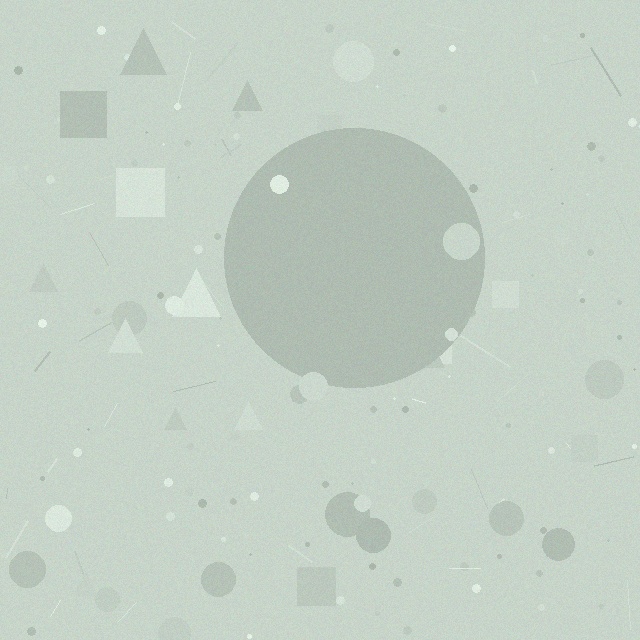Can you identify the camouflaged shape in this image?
The camouflaged shape is a circle.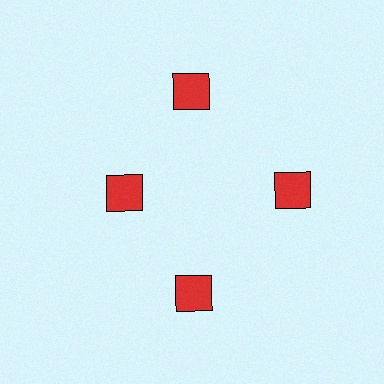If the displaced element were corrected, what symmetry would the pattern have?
It would have 4-fold rotational symmetry — the pattern would map onto itself every 90 degrees.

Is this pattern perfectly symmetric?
No. The 4 red squares are arranged in a ring, but one element near the 9 o'clock position is pulled inward toward the center, breaking the 4-fold rotational symmetry.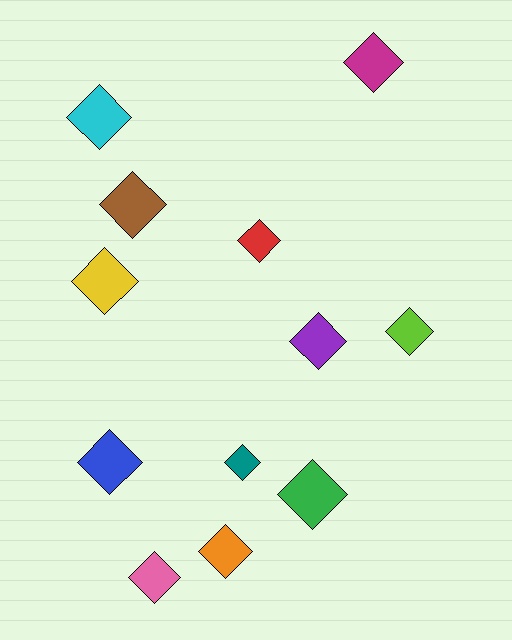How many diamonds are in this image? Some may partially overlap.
There are 12 diamonds.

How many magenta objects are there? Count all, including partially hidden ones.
There is 1 magenta object.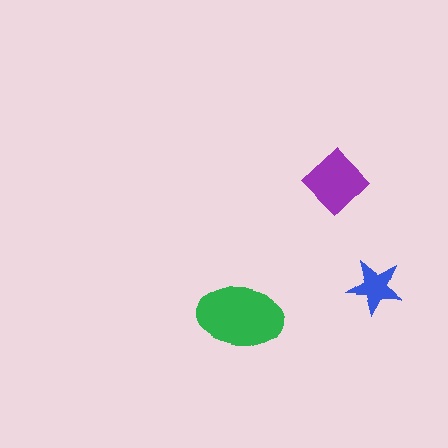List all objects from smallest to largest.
The blue star, the purple diamond, the green ellipse.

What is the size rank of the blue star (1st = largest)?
3rd.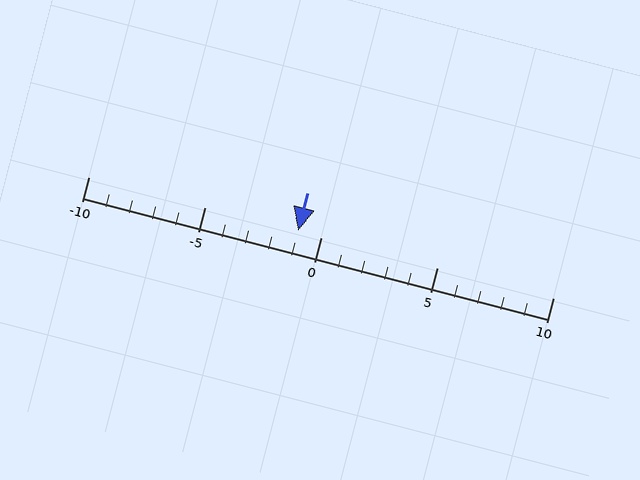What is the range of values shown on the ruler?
The ruler shows values from -10 to 10.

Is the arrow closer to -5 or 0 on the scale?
The arrow is closer to 0.